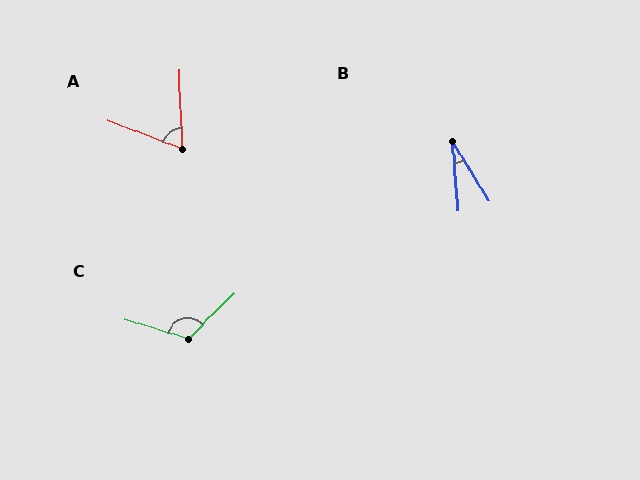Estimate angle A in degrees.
Approximately 68 degrees.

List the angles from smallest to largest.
B (27°), A (68°), C (117°).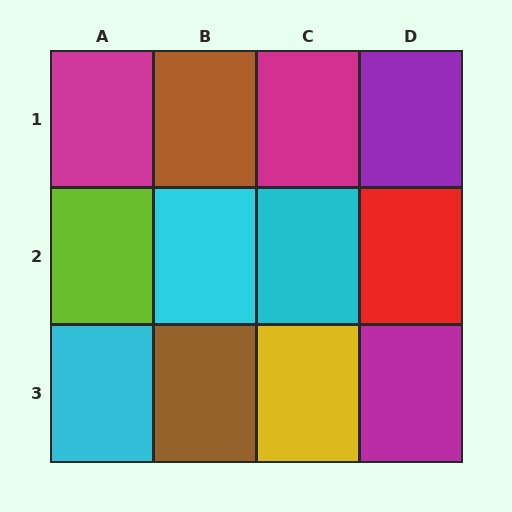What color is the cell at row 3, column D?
Magenta.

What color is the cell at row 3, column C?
Yellow.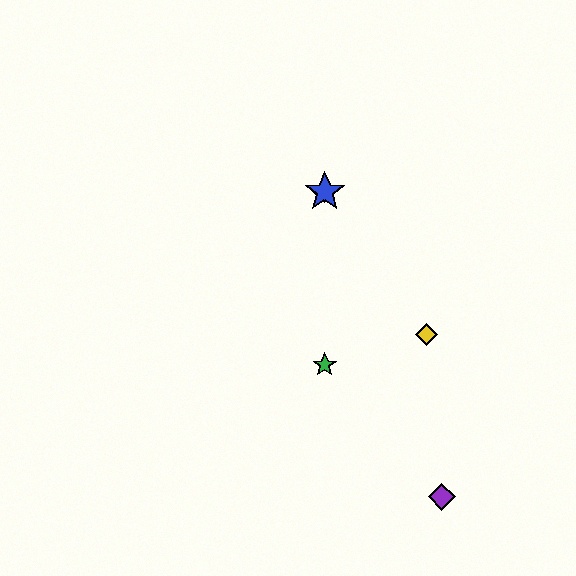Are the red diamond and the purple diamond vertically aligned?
No, the red diamond is at x≈325 and the purple diamond is at x≈442.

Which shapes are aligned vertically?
The red diamond, the blue star, the green star are aligned vertically.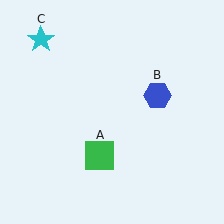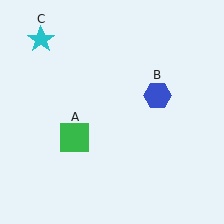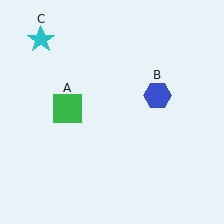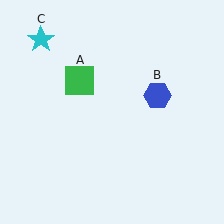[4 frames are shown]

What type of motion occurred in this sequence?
The green square (object A) rotated clockwise around the center of the scene.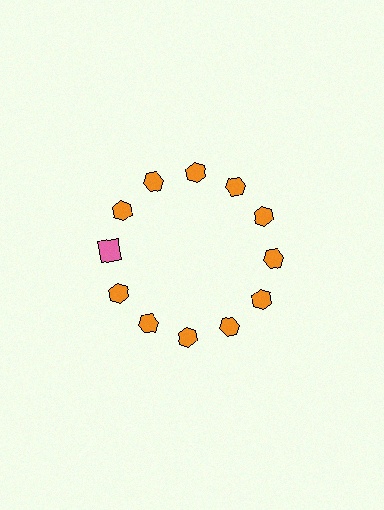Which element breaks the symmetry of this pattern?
The pink square at roughly the 9 o'clock position breaks the symmetry. All other shapes are orange hexagons.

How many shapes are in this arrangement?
There are 12 shapes arranged in a ring pattern.